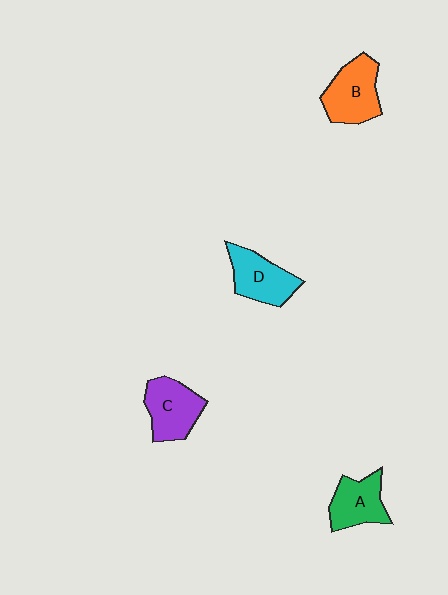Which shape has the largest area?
Shape B (orange).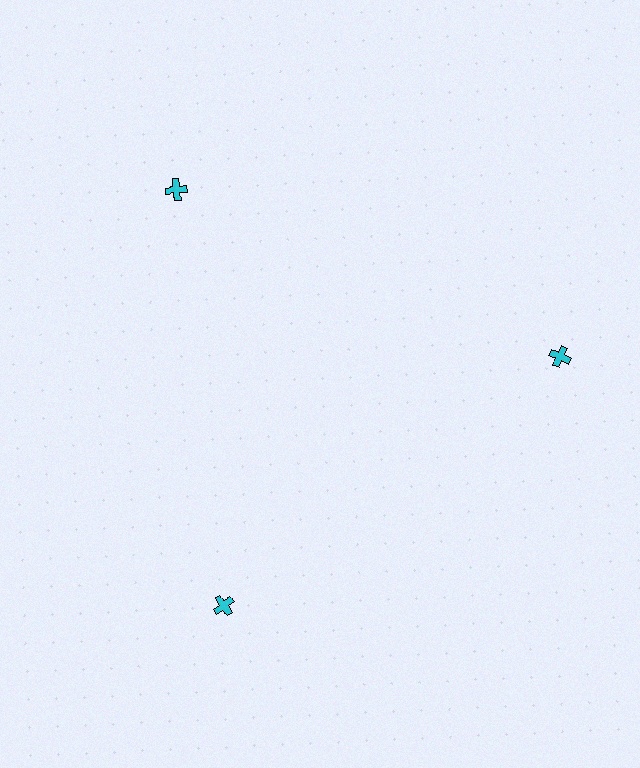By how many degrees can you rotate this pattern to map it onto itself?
The pattern maps onto itself every 120 degrees of rotation.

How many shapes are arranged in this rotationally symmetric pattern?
There are 3 shapes, arranged in 3 groups of 1.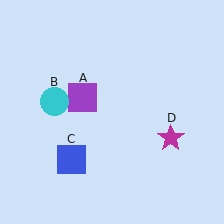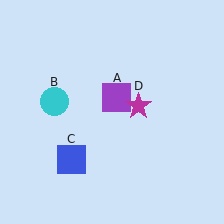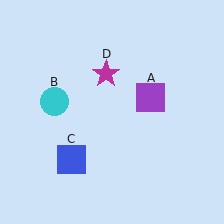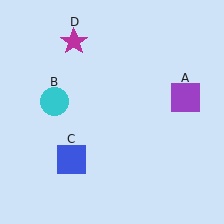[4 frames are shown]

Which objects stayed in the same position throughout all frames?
Cyan circle (object B) and blue square (object C) remained stationary.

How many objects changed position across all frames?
2 objects changed position: purple square (object A), magenta star (object D).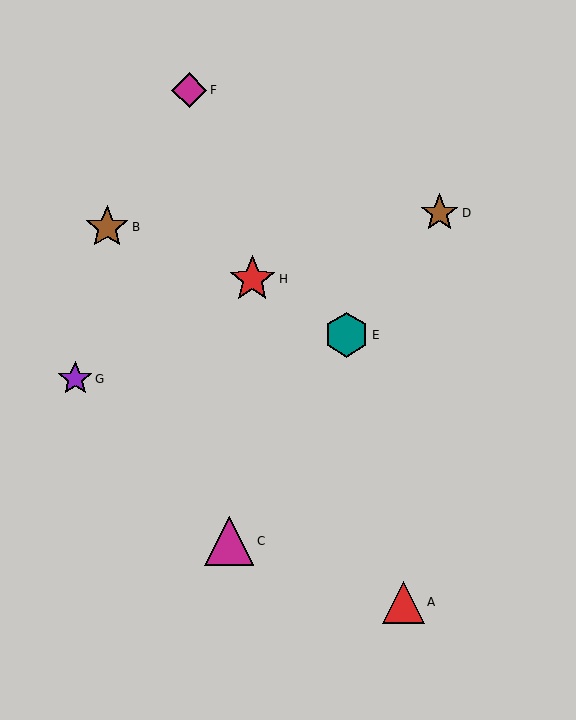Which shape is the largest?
The magenta triangle (labeled C) is the largest.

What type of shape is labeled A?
Shape A is a red triangle.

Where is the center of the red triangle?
The center of the red triangle is at (403, 602).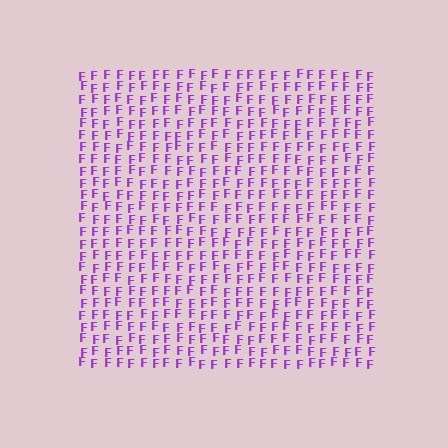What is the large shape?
The large shape is a square.